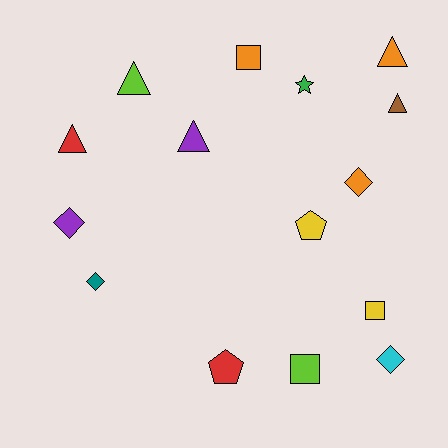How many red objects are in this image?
There are 2 red objects.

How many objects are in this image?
There are 15 objects.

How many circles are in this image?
There are no circles.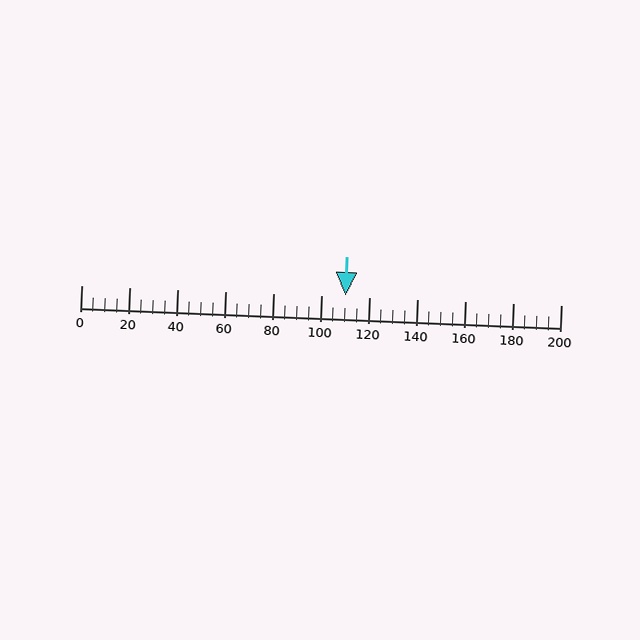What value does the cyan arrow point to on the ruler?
The cyan arrow points to approximately 110.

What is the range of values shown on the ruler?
The ruler shows values from 0 to 200.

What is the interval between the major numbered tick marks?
The major tick marks are spaced 20 units apart.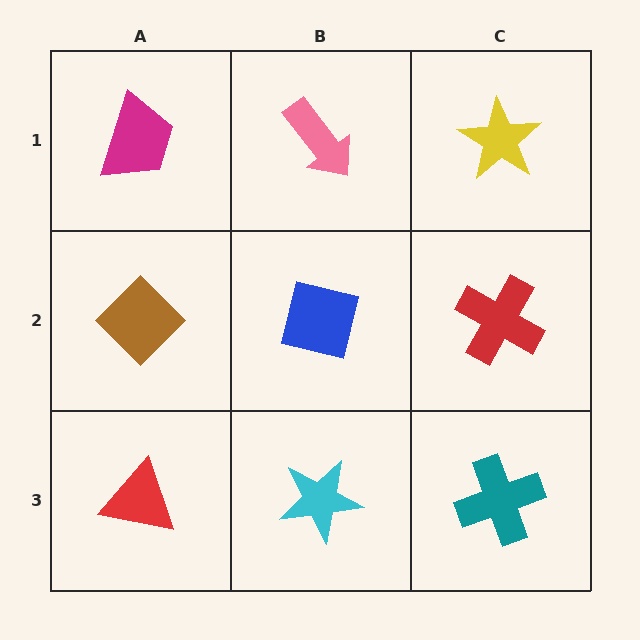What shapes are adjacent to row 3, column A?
A brown diamond (row 2, column A), a cyan star (row 3, column B).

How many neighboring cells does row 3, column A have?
2.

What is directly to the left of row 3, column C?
A cyan star.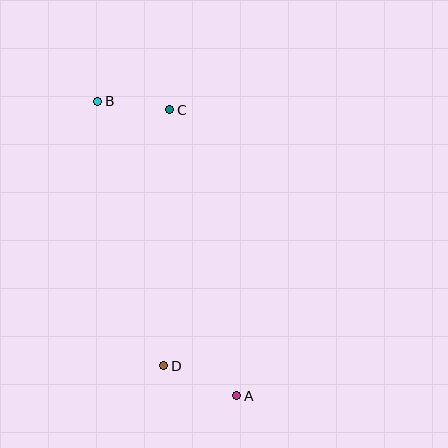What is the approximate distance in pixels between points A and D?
The distance between A and D is approximately 79 pixels.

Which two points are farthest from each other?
Points A and B are farthest from each other.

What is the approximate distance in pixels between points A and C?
The distance between A and C is approximately 294 pixels.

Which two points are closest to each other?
Points B and C are closest to each other.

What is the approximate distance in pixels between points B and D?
The distance between B and D is approximately 273 pixels.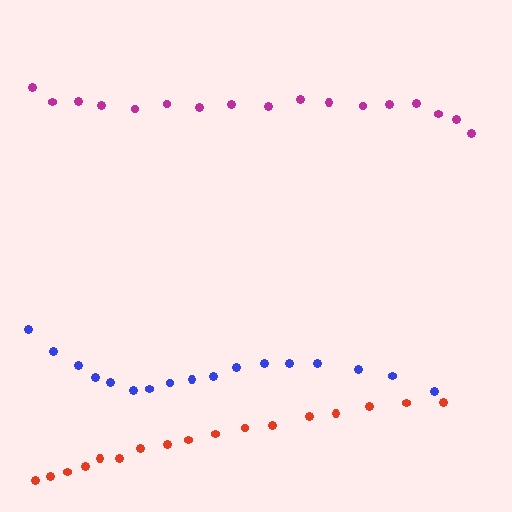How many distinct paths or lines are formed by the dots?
There are 3 distinct paths.